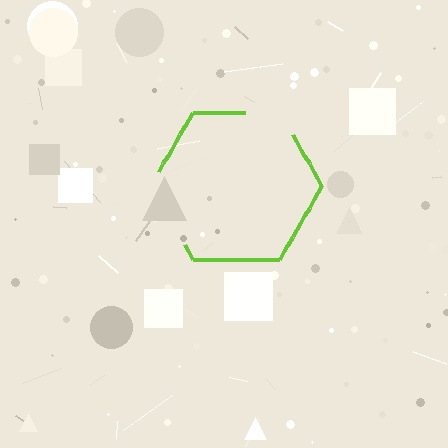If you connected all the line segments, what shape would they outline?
They would outline a hexagon.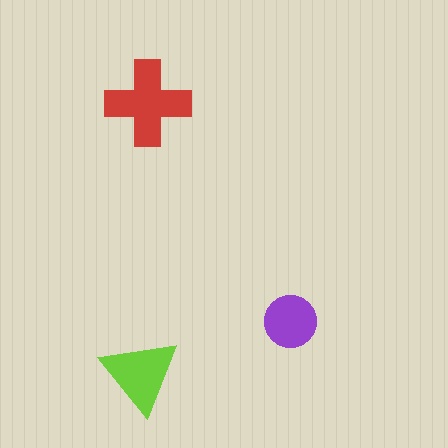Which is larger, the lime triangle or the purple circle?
The lime triangle.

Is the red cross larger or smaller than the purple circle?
Larger.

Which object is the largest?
The red cross.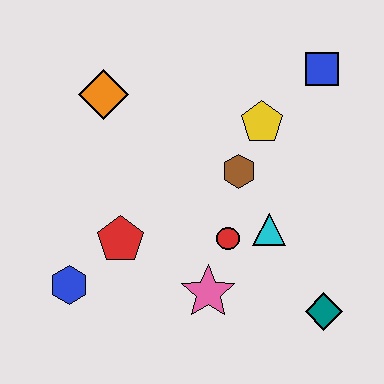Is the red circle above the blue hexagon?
Yes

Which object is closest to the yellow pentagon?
The brown hexagon is closest to the yellow pentagon.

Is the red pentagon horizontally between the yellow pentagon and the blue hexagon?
Yes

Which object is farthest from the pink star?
The blue square is farthest from the pink star.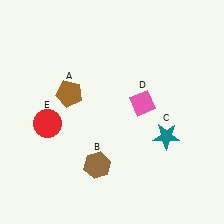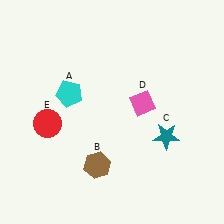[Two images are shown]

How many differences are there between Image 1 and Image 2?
There is 1 difference between the two images.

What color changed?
The pentagon (A) changed from brown in Image 1 to cyan in Image 2.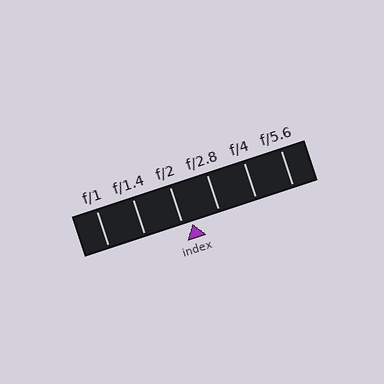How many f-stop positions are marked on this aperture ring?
There are 6 f-stop positions marked.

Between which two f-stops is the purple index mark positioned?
The index mark is between f/2 and f/2.8.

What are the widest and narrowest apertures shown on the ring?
The widest aperture shown is f/1 and the narrowest is f/5.6.